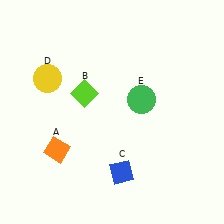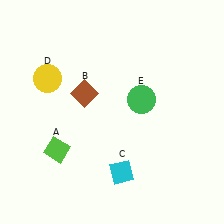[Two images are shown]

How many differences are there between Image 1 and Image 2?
There are 3 differences between the two images.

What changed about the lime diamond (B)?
In Image 1, B is lime. In Image 2, it changed to brown.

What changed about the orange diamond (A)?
In Image 1, A is orange. In Image 2, it changed to lime.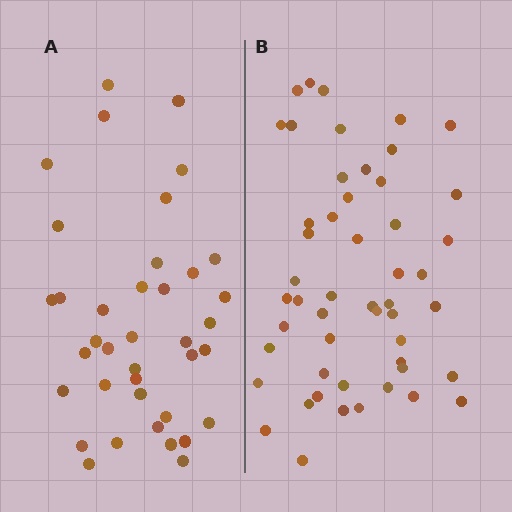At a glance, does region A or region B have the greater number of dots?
Region B (the right region) has more dots.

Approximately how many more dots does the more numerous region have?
Region B has approximately 15 more dots than region A.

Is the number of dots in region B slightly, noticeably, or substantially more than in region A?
Region B has noticeably more, but not dramatically so. The ratio is roughly 1.3 to 1.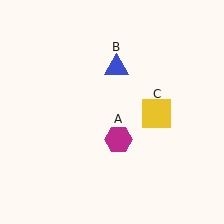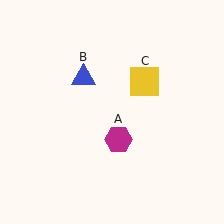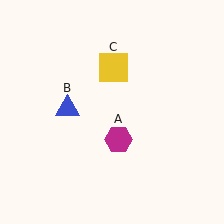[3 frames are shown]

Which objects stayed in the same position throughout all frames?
Magenta hexagon (object A) remained stationary.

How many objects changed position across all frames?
2 objects changed position: blue triangle (object B), yellow square (object C).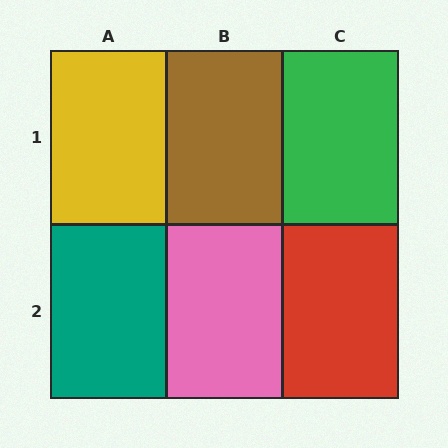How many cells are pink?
1 cell is pink.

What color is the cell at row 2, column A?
Teal.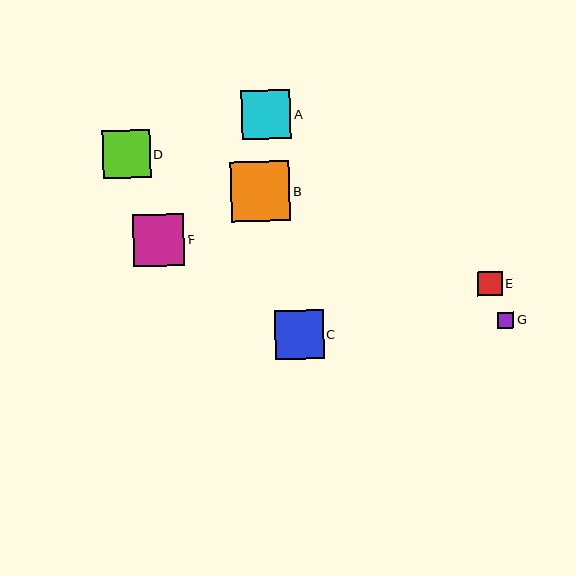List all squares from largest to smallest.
From largest to smallest: B, F, A, C, D, E, G.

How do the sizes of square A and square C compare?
Square A and square C are approximately the same size.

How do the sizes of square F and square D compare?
Square F and square D are approximately the same size.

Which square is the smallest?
Square G is the smallest with a size of approximately 17 pixels.